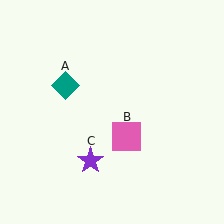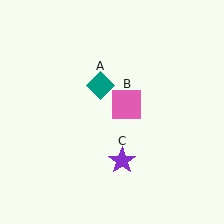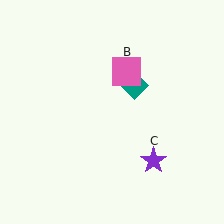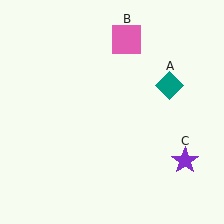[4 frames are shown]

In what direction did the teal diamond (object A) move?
The teal diamond (object A) moved right.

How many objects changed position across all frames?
3 objects changed position: teal diamond (object A), pink square (object B), purple star (object C).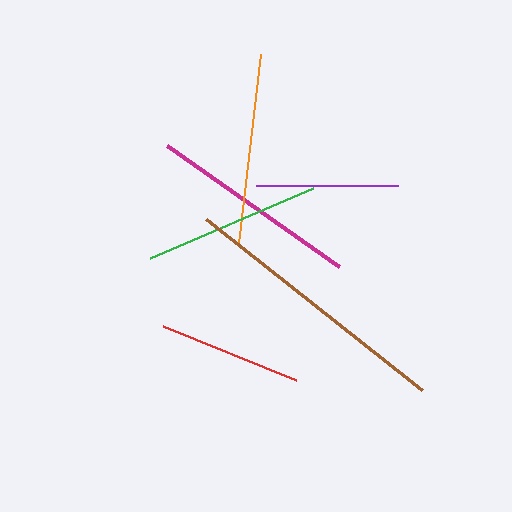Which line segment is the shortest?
The purple line is the shortest at approximately 142 pixels.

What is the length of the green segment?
The green segment is approximately 177 pixels long.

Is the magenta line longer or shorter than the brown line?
The brown line is longer than the magenta line.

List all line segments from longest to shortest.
From longest to shortest: brown, magenta, orange, green, red, purple.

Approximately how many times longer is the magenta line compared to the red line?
The magenta line is approximately 1.5 times the length of the red line.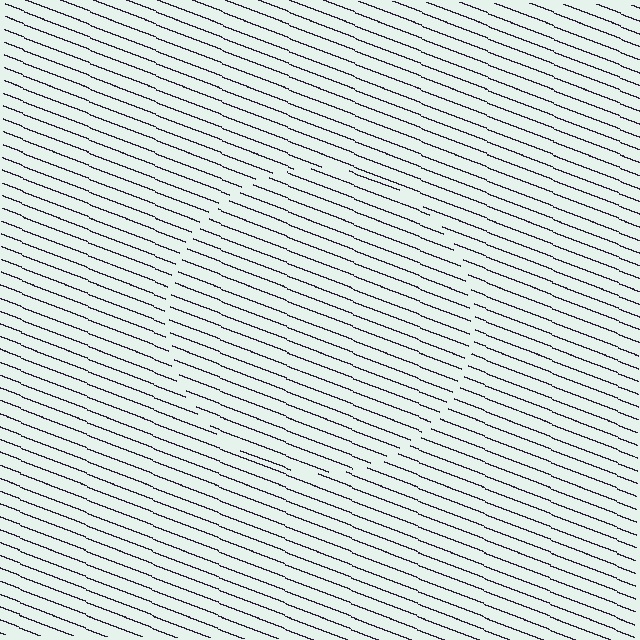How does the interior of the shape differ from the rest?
The interior of the shape contains the same grating, shifted by half a period — the contour is defined by the phase discontinuity where line-ends from the inner and outer gratings abut.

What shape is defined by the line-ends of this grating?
An illusory circle. The interior of the shape contains the same grating, shifted by half a period — the contour is defined by the phase discontinuity where line-ends from the inner and outer gratings abut.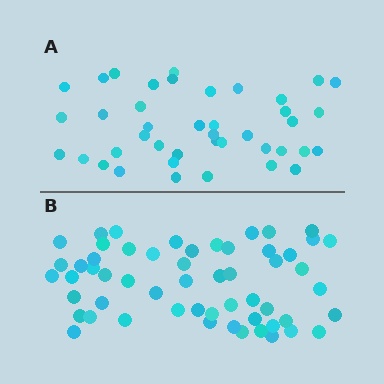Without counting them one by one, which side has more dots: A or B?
Region B (the bottom region) has more dots.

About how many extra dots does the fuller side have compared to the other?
Region B has approximately 15 more dots than region A.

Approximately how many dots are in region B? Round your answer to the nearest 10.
About 60 dots. (The exact count is 56, which rounds to 60.)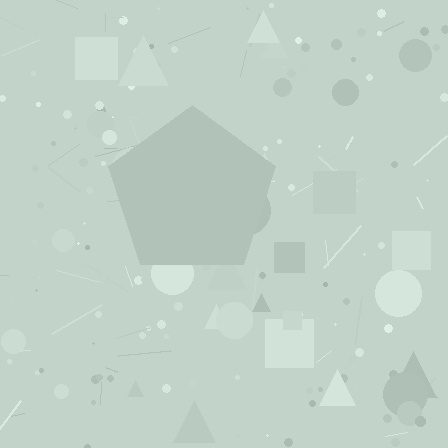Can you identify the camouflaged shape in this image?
The camouflaged shape is a pentagon.